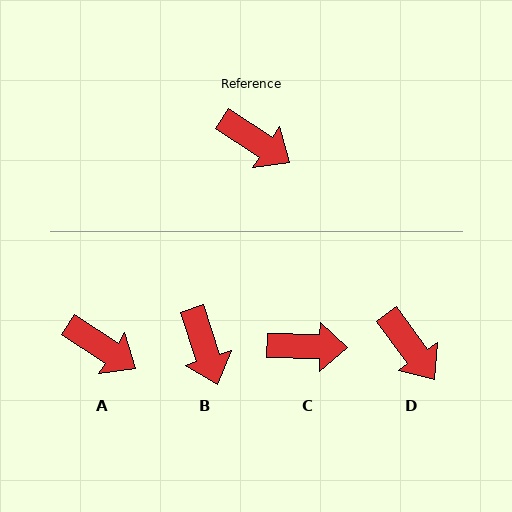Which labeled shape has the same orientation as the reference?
A.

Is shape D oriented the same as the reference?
No, it is off by about 21 degrees.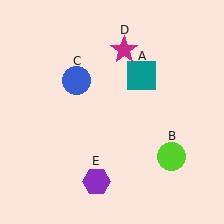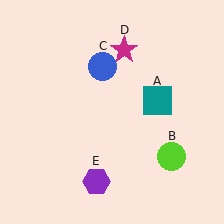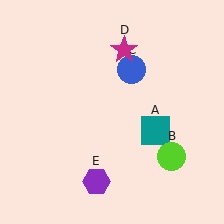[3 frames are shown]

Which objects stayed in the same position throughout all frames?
Lime circle (object B) and magenta star (object D) and purple hexagon (object E) remained stationary.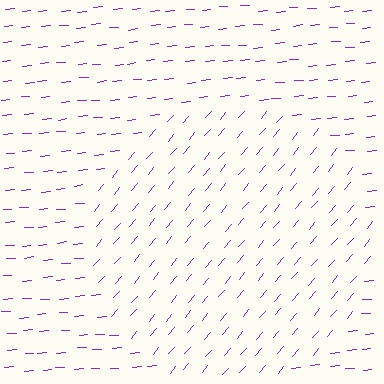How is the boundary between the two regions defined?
The boundary is defined purely by a change in line orientation (approximately 45 degrees difference). All lines are the same color and thickness.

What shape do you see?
I see a circle.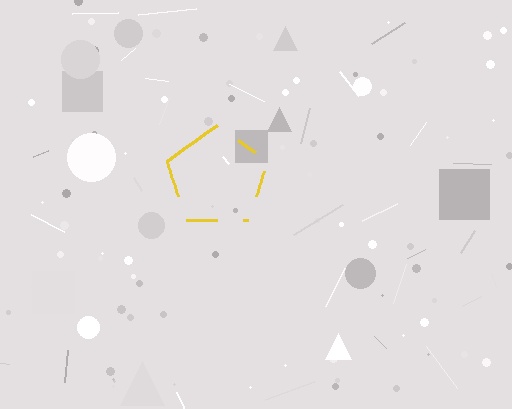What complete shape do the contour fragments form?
The contour fragments form a pentagon.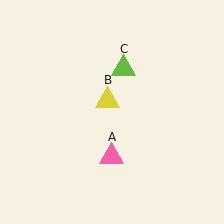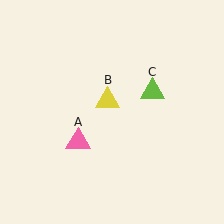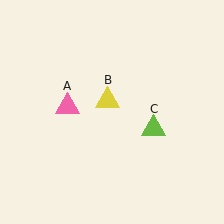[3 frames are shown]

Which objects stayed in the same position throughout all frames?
Yellow triangle (object B) remained stationary.